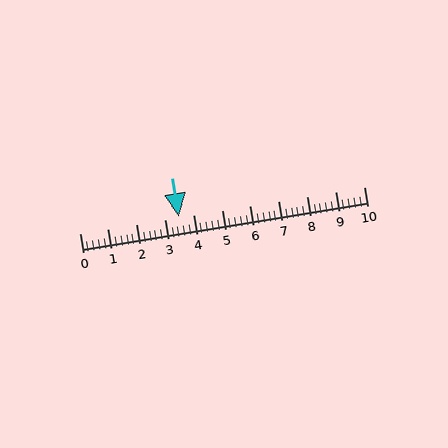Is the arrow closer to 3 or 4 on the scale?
The arrow is closer to 4.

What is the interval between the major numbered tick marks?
The major tick marks are spaced 1 units apart.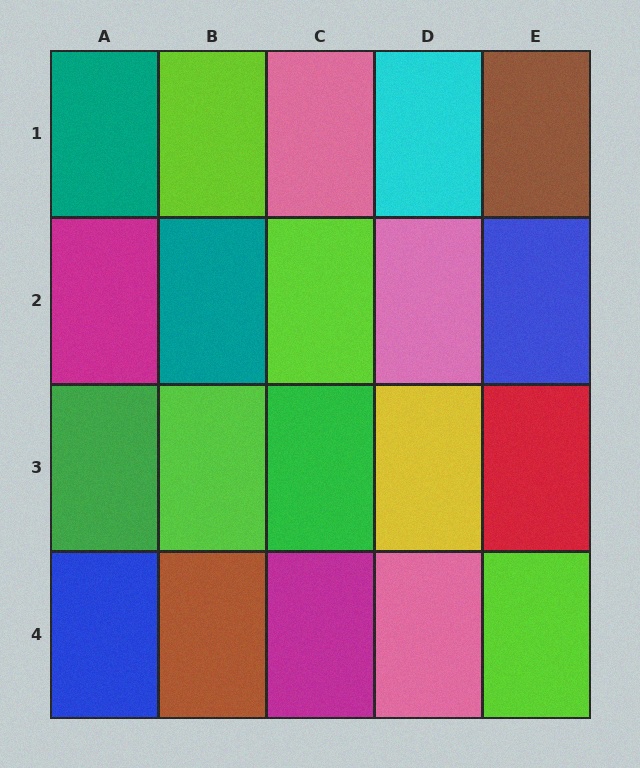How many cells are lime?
4 cells are lime.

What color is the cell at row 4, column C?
Magenta.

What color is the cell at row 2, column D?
Pink.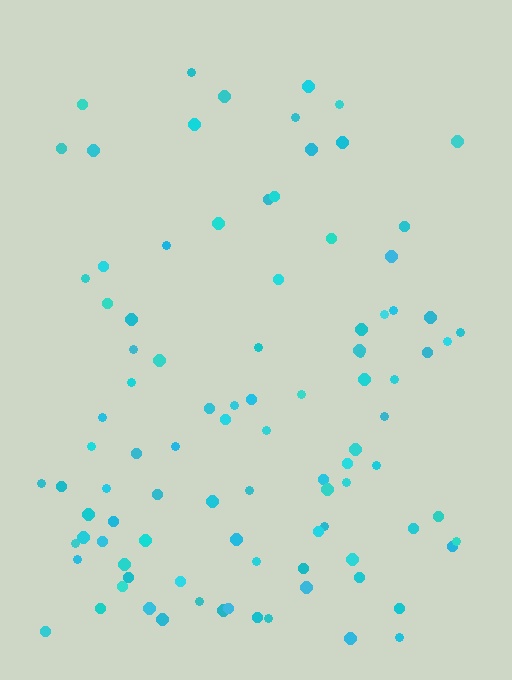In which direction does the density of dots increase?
From top to bottom, with the bottom side densest.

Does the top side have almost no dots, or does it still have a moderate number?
Still a moderate number, just noticeably fewer than the bottom.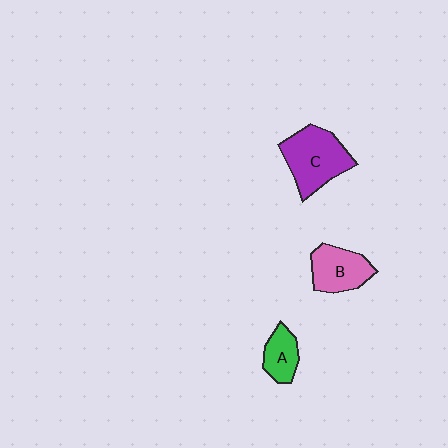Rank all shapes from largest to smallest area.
From largest to smallest: C (purple), B (pink), A (green).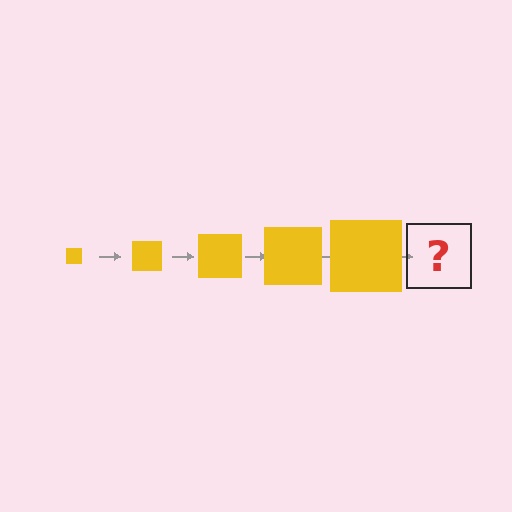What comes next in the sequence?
The next element should be a yellow square, larger than the previous one.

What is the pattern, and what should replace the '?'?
The pattern is that the square gets progressively larger each step. The '?' should be a yellow square, larger than the previous one.